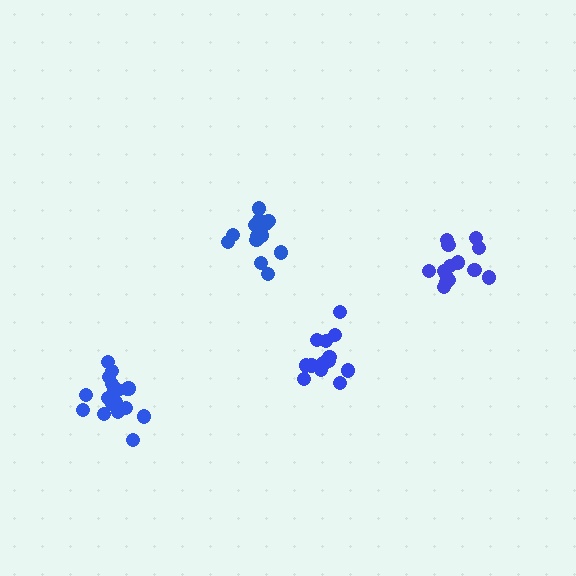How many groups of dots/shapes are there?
There are 4 groups.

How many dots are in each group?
Group 1: 14 dots, Group 2: 14 dots, Group 3: 13 dots, Group 4: 18 dots (59 total).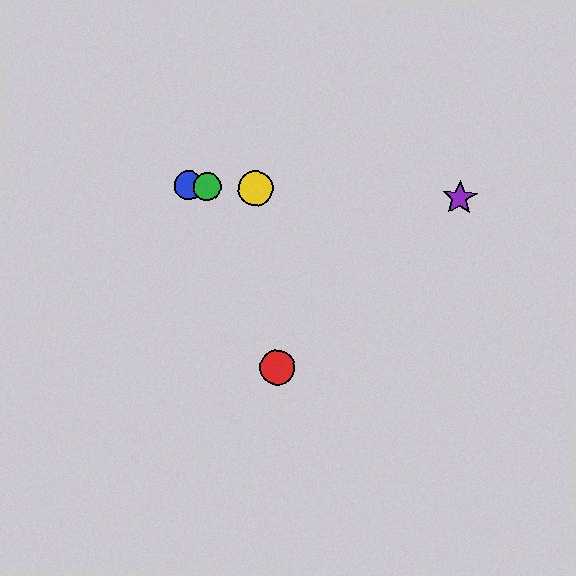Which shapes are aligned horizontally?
The blue circle, the green circle, the yellow circle, the purple star are aligned horizontally.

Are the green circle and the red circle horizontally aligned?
No, the green circle is at y≈187 and the red circle is at y≈368.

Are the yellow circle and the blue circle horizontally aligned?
Yes, both are at y≈189.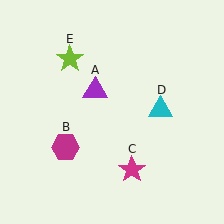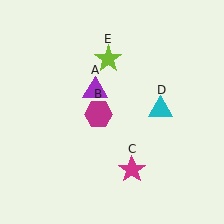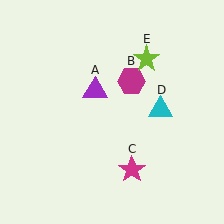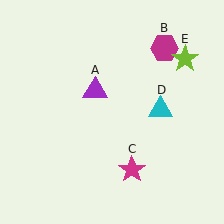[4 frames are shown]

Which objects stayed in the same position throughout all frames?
Purple triangle (object A) and magenta star (object C) and cyan triangle (object D) remained stationary.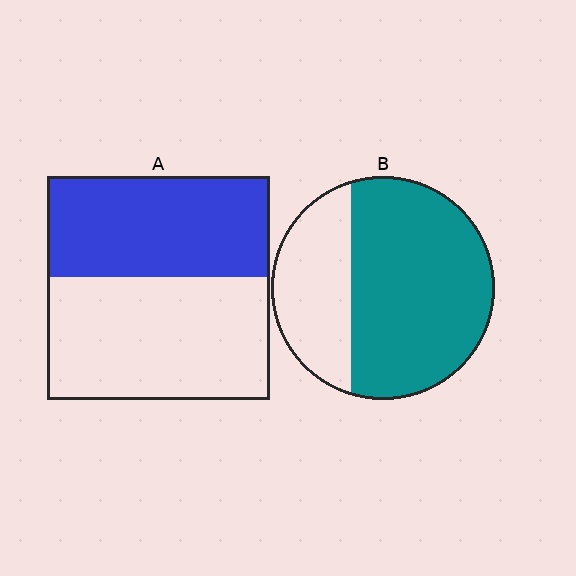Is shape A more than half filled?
No.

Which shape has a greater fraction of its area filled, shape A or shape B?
Shape B.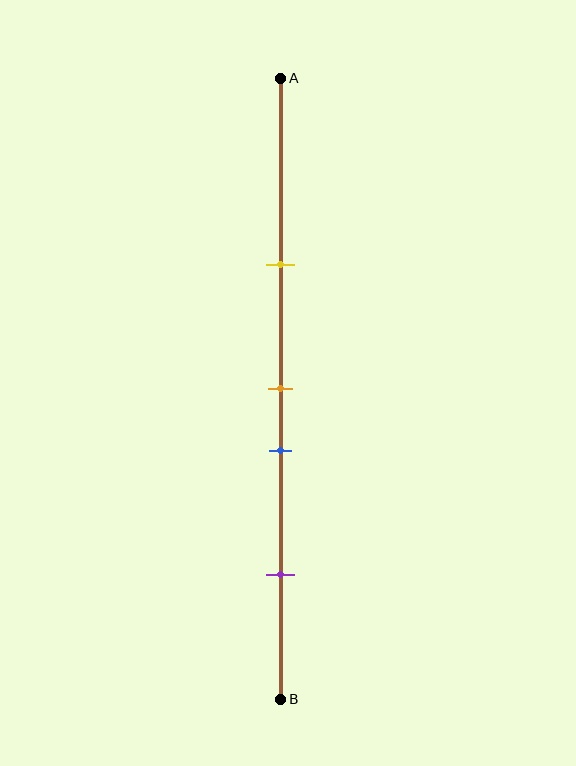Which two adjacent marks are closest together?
The orange and blue marks are the closest adjacent pair.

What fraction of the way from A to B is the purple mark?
The purple mark is approximately 80% (0.8) of the way from A to B.